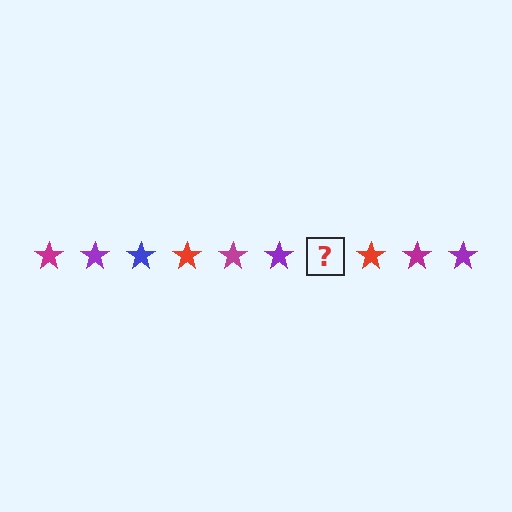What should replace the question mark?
The question mark should be replaced with a blue star.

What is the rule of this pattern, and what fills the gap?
The rule is that the pattern cycles through magenta, purple, blue, red stars. The gap should be filled with a blue star.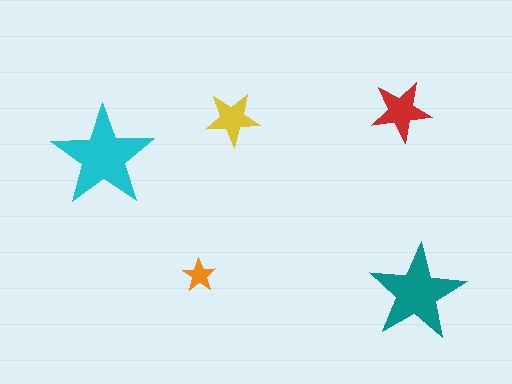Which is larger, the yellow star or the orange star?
The yellow one.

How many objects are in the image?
There are 5 objects in the image.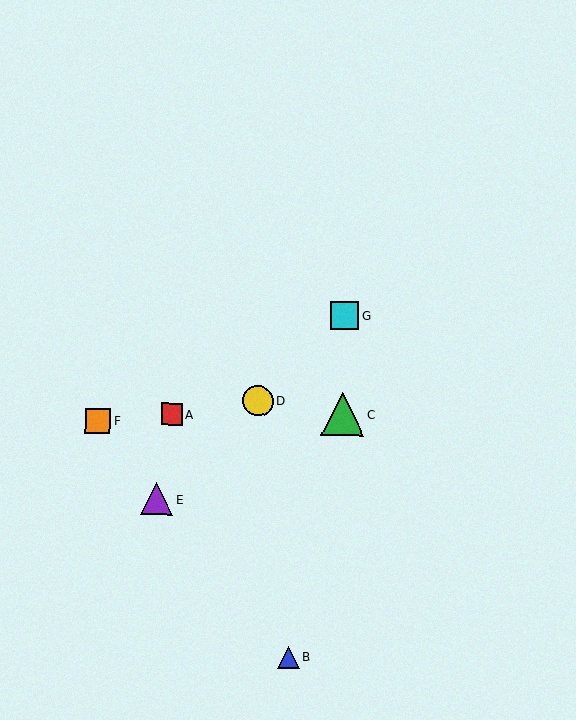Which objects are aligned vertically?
Objects C, G are aligned vertically.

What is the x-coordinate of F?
Object F is at x≈98.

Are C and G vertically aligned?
Yes, both are at x≈342.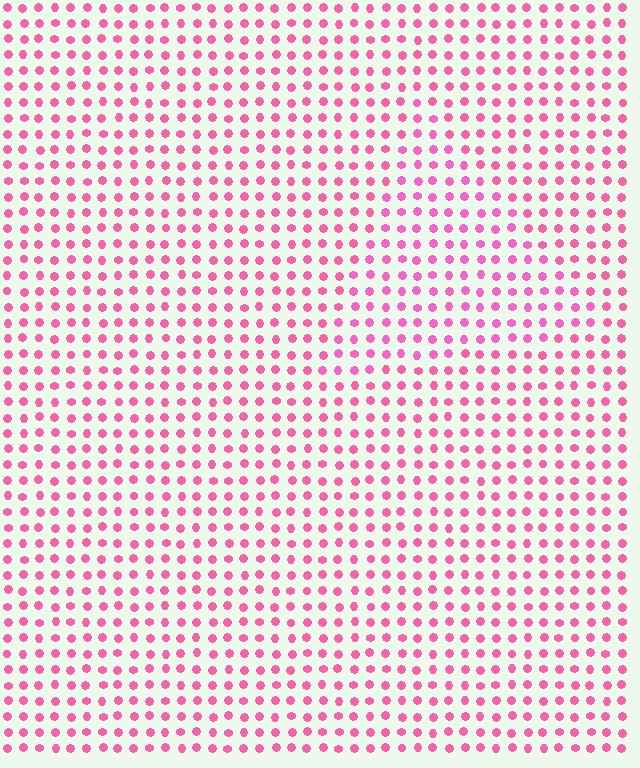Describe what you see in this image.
The image is filled with small pink elements in a uniform arrangement. A triangle-shaped region is visible where the elements are tinted to a slightly different hue, forming a subtle color boundary.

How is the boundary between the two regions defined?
The boundary is defined purely by a slight shift in hue (about 14 degrees). Spacing, size, and orientation are identical on both sides.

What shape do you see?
I see a triangle.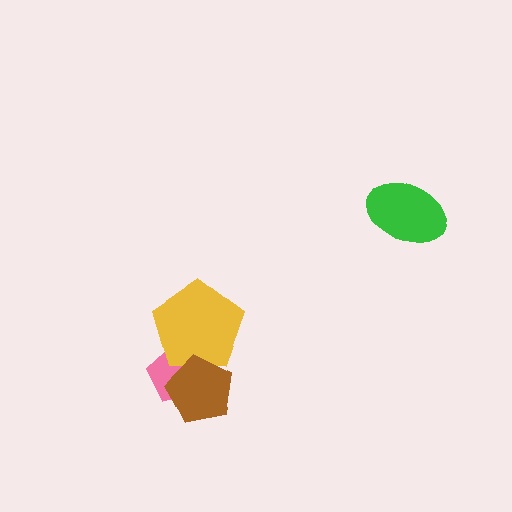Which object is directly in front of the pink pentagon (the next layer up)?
The yellow pentagon is directly in front of the pink pentagon.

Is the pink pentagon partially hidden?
Yes, it is partially covered by another shape.